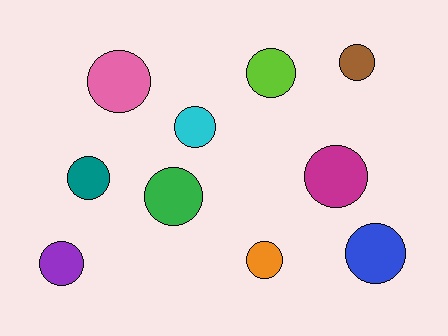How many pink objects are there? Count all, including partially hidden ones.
There is 1 pink object.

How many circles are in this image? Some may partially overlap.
There are 10 circles.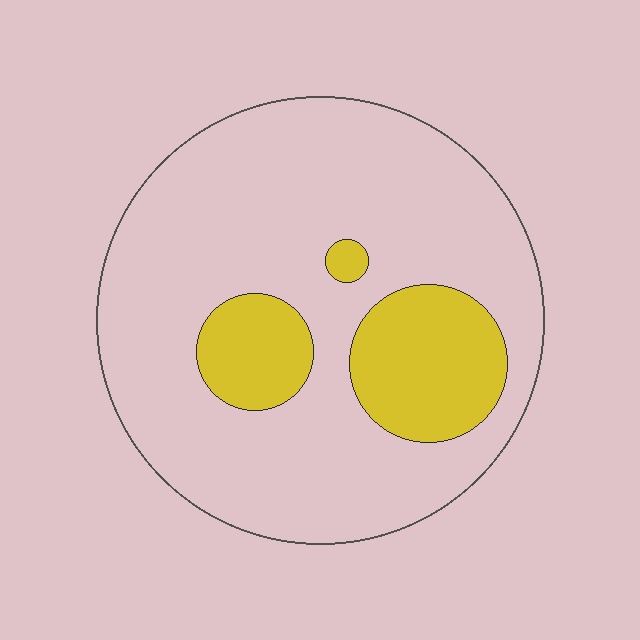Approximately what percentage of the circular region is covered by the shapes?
Approximately 20%.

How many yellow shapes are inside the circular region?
3.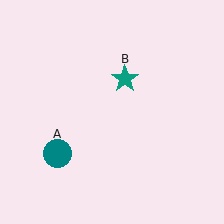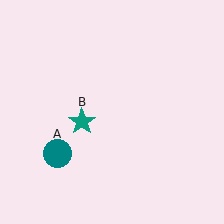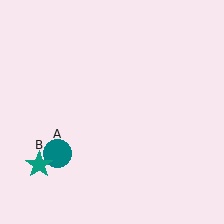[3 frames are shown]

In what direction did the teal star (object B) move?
The teal star (object B) moved down and to the left.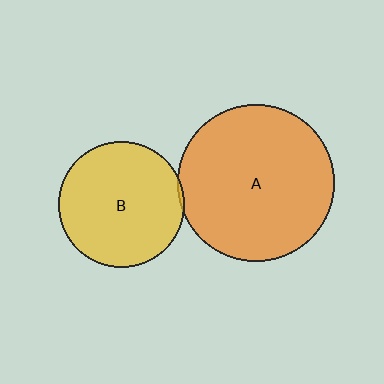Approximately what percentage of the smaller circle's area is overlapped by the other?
Approximately 5%.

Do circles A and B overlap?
Yes.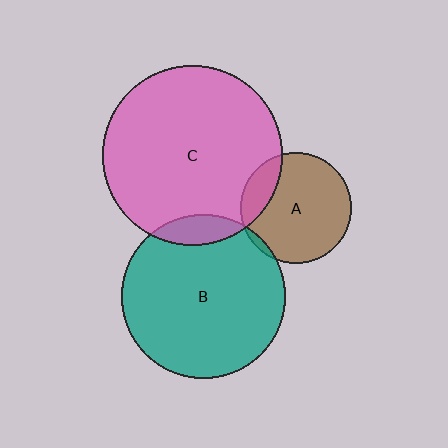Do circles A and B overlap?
Yes.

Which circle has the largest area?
Circle C (pink).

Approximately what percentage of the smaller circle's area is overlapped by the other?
Approximately 5%.